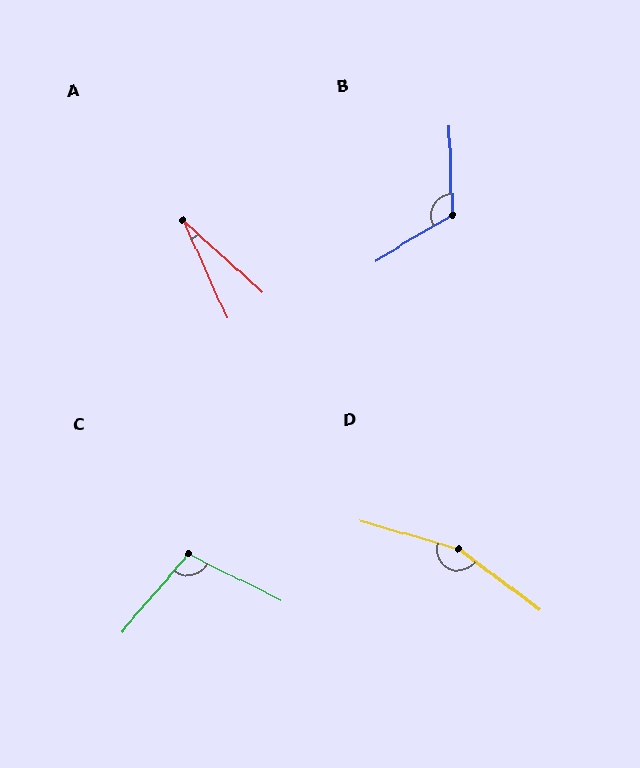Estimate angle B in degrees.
Approximately 119 degrees.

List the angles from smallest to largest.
A (23°), C (104°), B (119°), D (159°).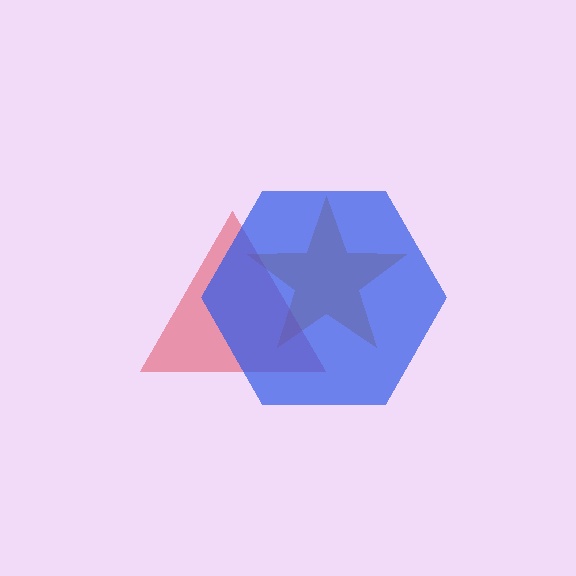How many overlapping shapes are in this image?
There are 3 overlapping shapes in the image.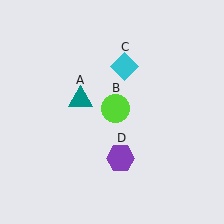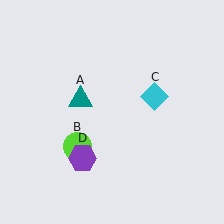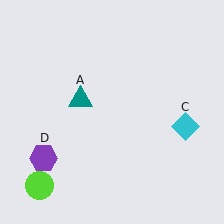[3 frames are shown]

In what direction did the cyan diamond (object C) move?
The cyan diamond (object C) moved down and to the right.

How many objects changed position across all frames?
3 objects changed position: lime circle (object B), cyan diamond (object C), purple hexagon (object D).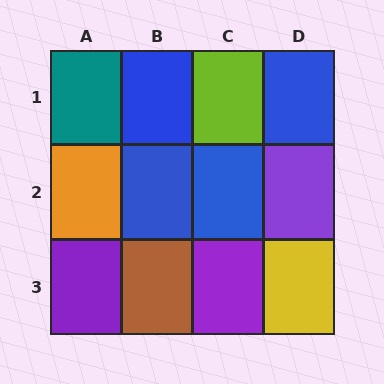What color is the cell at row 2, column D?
Purple.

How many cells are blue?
4 cells are blue.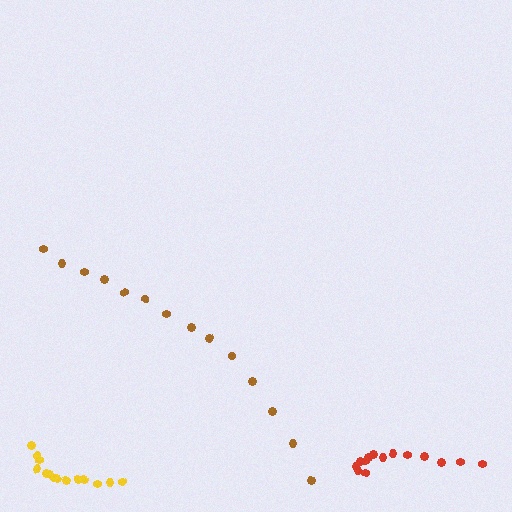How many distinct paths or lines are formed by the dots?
There are 3 distinct paths.